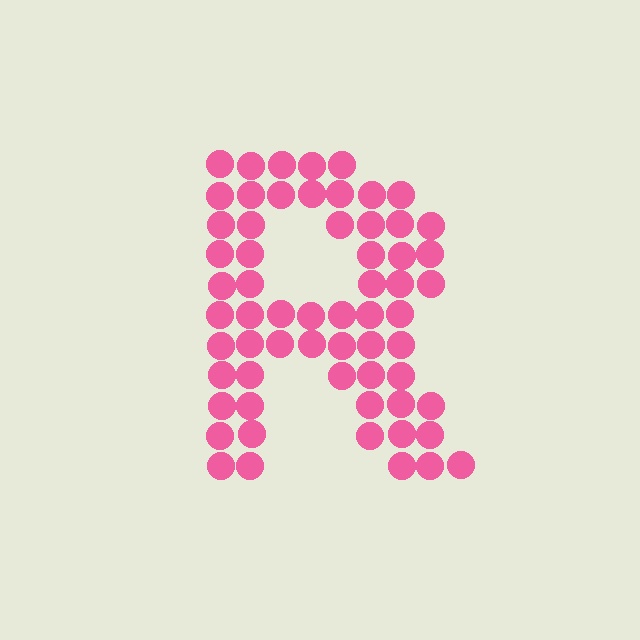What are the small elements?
The small elements are circles.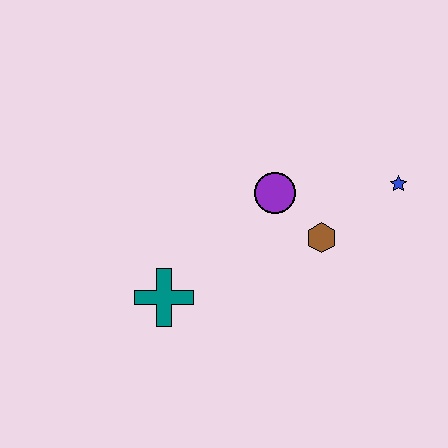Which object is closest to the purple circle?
The brown hexagon is closest to the purple circle.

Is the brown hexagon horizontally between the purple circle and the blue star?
Yes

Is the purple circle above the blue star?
No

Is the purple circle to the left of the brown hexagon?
Yes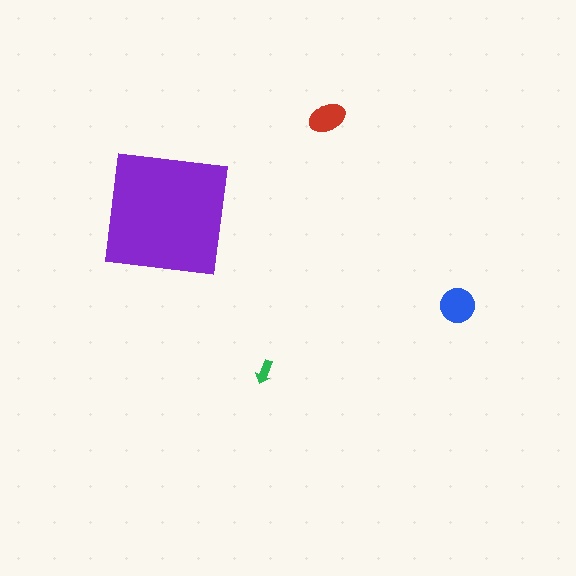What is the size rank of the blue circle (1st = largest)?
2nd.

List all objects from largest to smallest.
The purple square, the blue circle, the red ellipse, the green arrow.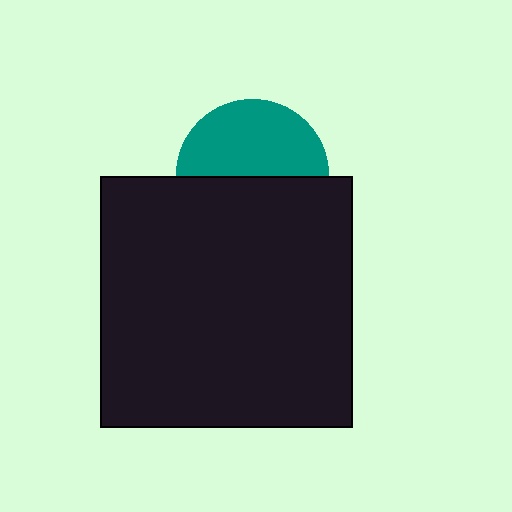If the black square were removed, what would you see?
You would see the complete teal circle.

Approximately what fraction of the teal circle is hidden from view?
Roughly 50% of the teal circle is hidden behind the black square.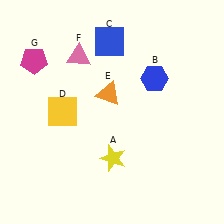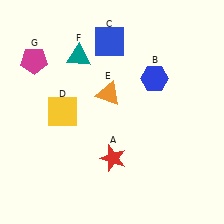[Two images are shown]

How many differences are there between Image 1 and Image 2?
There are 2 differences between the two images.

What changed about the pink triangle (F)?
In Image 1, F is pink. In Image 2, it changed to teal.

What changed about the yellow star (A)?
In Image 1, A is yellow. In Image 2, it changed to red.